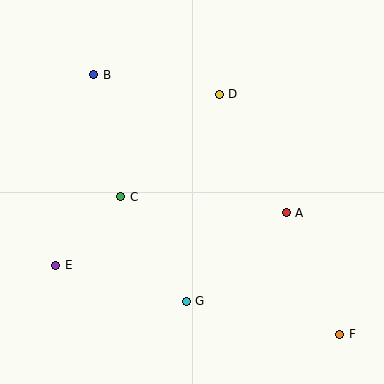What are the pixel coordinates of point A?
Point A is at (286, 213).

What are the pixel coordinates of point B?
Point B is at (94, 75).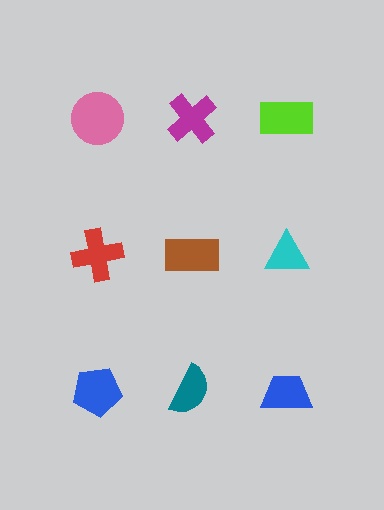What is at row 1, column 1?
A pink circle.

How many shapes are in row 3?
3 shapes.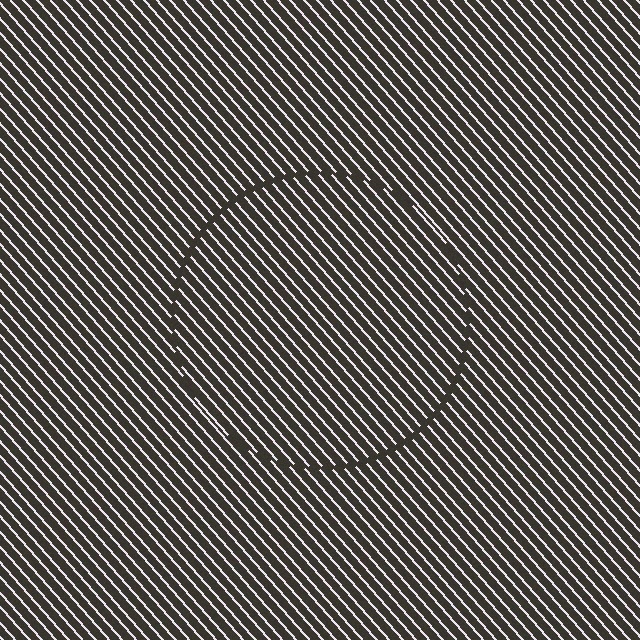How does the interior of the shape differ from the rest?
The interior of the shape contains the same grating, shifted by half a period — the contour is defined by the phase discontinuity where line-ends from the inner and outer gratings abut.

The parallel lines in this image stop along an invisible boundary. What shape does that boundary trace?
An illusory circle. The interior of the shape contains the same grating, shifted by half a period — the contour is defined by the phase discontinuity where line-ends from the inner and outer gratings abut.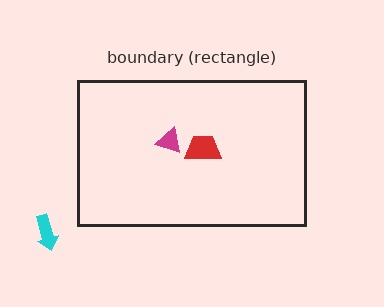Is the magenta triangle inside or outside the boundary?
Inside.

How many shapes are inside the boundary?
2 inside, 1 outside.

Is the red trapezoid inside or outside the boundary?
Inside.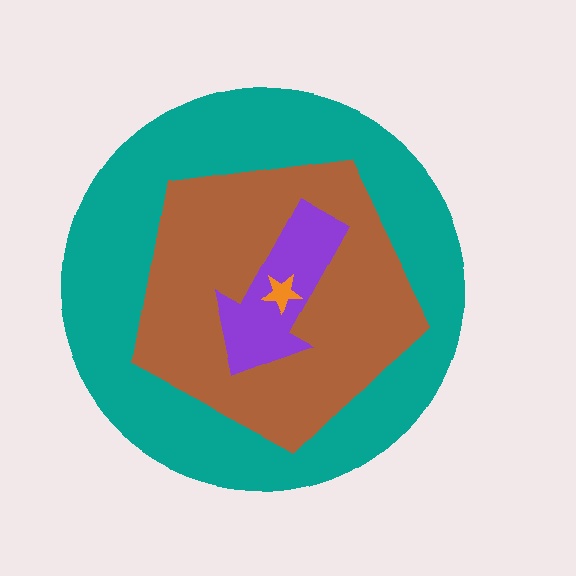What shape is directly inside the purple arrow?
The orange star.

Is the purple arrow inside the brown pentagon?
Yes.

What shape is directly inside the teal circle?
The brown pentagon.